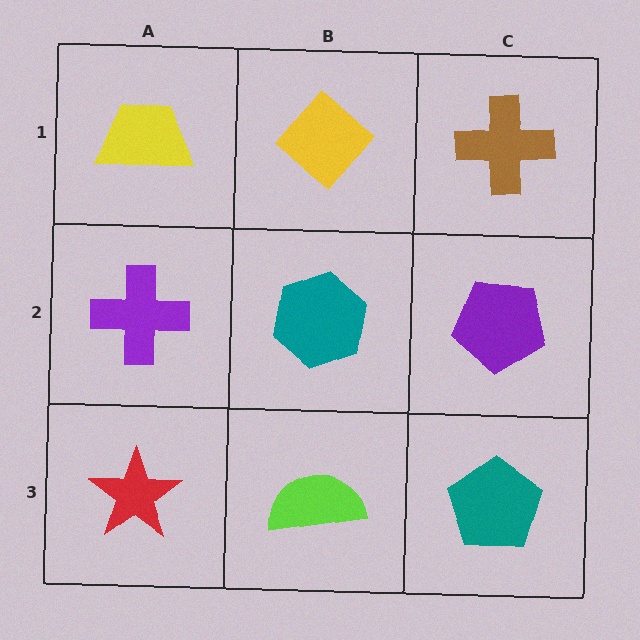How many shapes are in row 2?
3 shapes.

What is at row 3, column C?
A teal pentagon.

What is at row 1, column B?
A yellow diamond.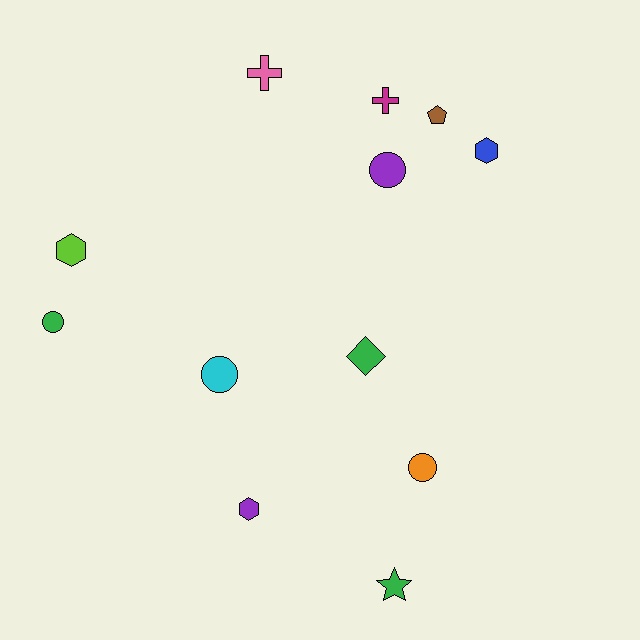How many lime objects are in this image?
There is 1 lime object.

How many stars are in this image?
There is 1 star.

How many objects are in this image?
There are 12 objects.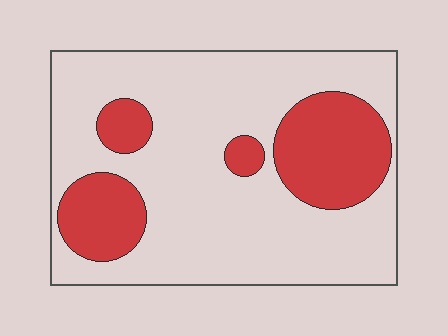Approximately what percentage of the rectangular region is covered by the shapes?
Approximately 25%.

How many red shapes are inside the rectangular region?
4.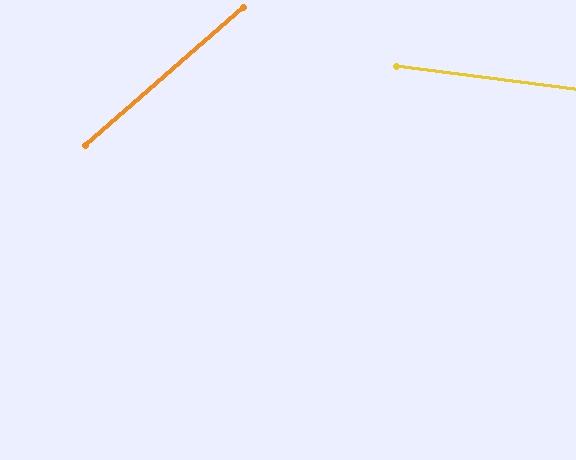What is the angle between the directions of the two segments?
Approximately 49 degrees.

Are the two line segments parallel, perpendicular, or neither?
Neither parallel nor perpendicular — they differ by about 49°.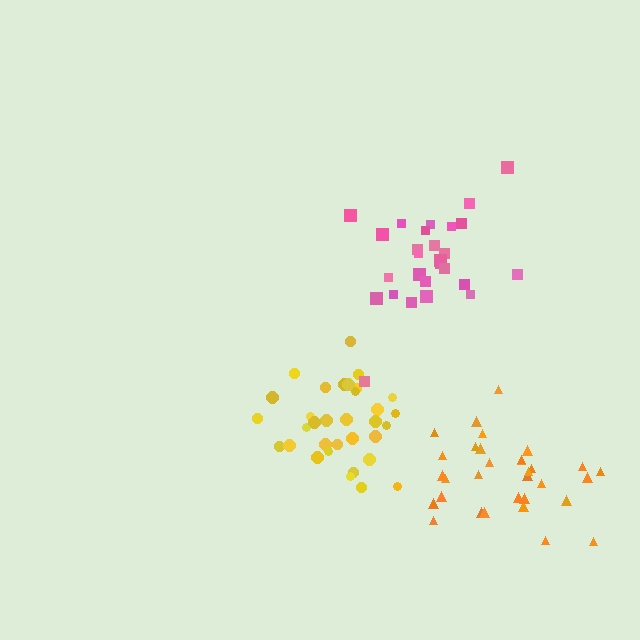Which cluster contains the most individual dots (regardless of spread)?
Yellow (33).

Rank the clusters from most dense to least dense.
orange, yellow, pink.